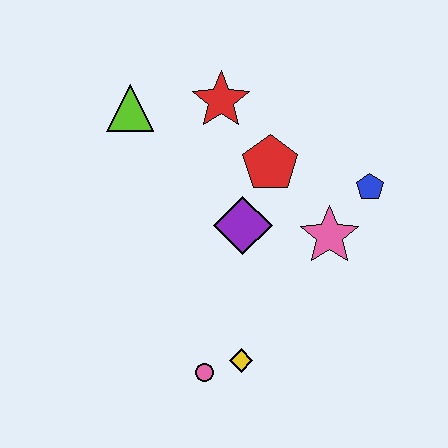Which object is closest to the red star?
The red pentagon is closest to the red star.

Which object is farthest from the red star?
The pink circle is farthest from the red star.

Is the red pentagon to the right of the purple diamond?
Yes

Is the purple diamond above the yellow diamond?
Yes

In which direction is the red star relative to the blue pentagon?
The red star is to the left of the blue pentagon.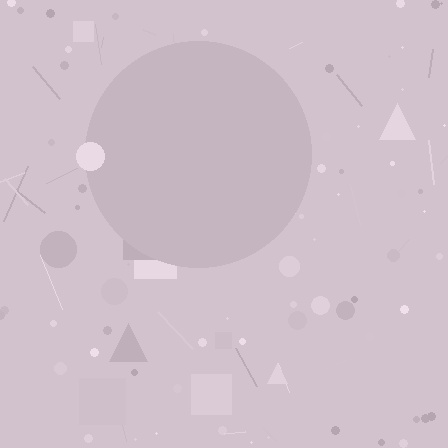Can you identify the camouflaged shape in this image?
The camouflaged shape is a circle.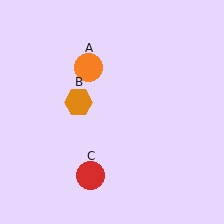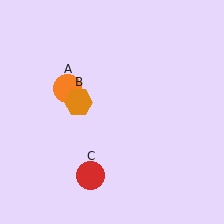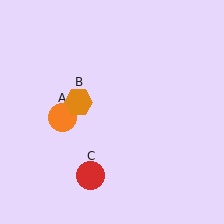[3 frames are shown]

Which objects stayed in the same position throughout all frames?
Orange hexagon (object B) and red circle (object C) remained stationary.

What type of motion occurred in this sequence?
The orange circle (object A) rotated counterclockwise around the center of the scene.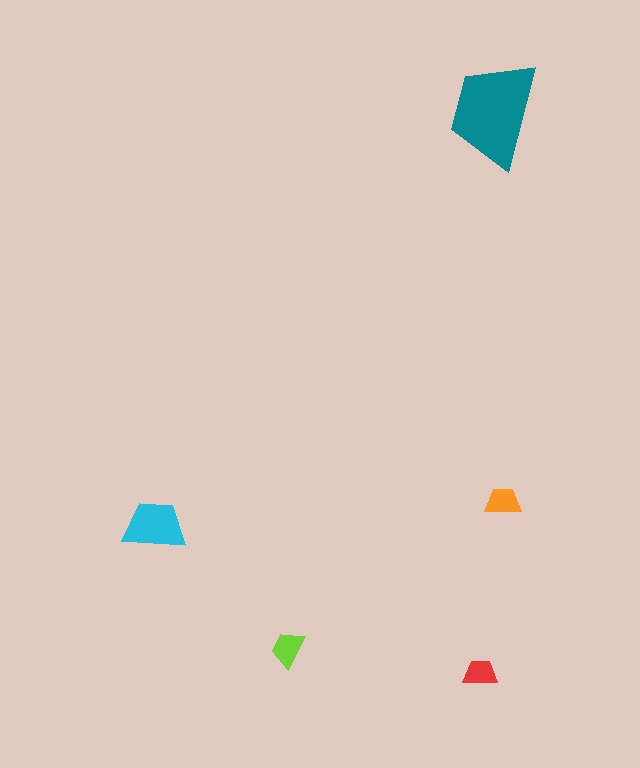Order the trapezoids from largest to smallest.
the teal one, the cyan one, the lime one, the orange one, the red one.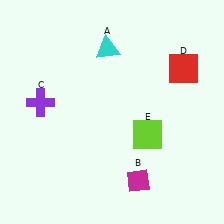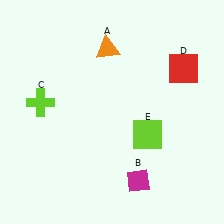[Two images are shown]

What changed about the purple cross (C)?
In Image 1, C is purple. In Image 2, it changed to lime.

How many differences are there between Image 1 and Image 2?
There are 2 differences between the two images.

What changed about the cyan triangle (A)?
In Image 1, A is cyan. In Image 2, it changed to orange.